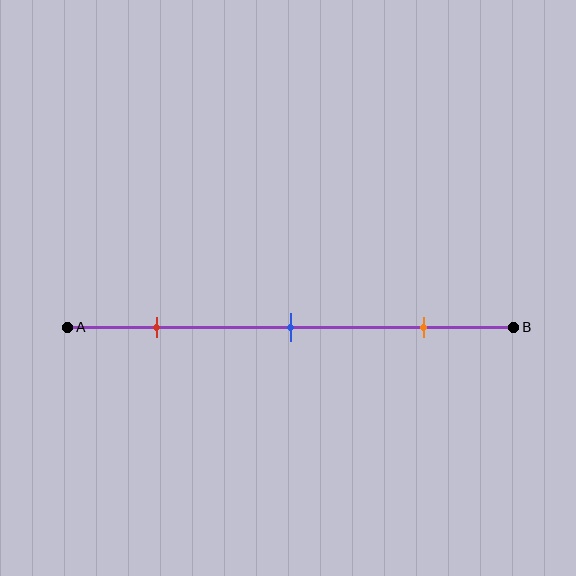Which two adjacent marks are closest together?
The red and blue marks are the closest adjacent pair.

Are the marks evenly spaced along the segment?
Yes, the marks are approximately evenly spaced.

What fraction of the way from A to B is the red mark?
The red mark is approximately 20% (0.2) of the way from A to B.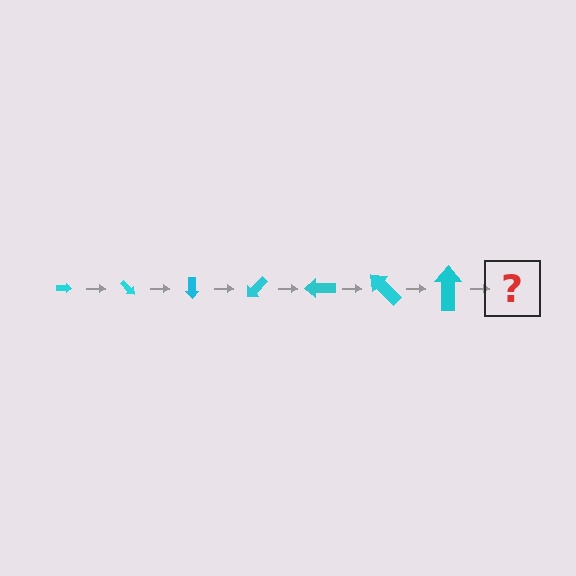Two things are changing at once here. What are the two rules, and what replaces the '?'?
The two rules are that the arrow grows larger each step and it rotates 45 degrees each step. The '?' should be an arrow, larger than the previous one and rotated 315 degrees from the start.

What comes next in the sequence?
The next element should be an arrow, larger than the previous one and rotated 315 degrees from the start.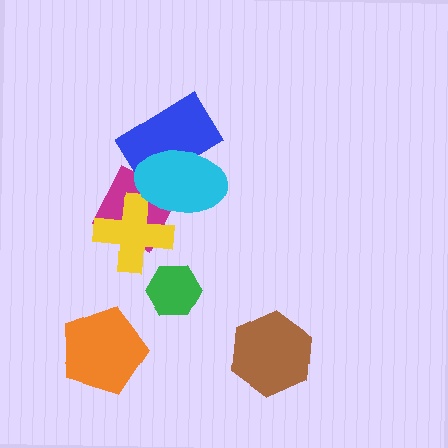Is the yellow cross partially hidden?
Yes, it is partially covered by another shape.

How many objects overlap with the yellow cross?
2 objects overlap with the yellow cross.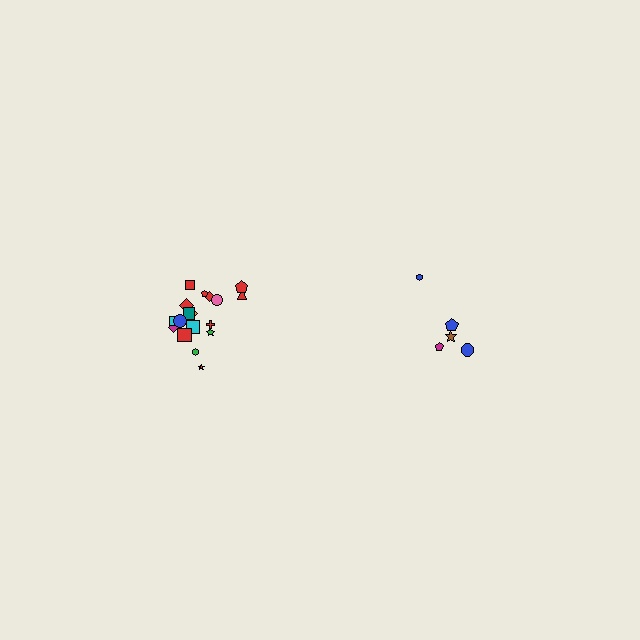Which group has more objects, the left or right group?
The left group.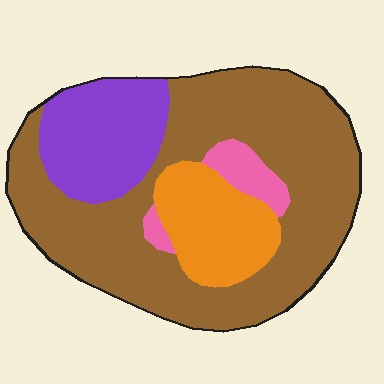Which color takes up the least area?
Pink, at roughly 5%.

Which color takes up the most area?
Brown, at roughly 60%.